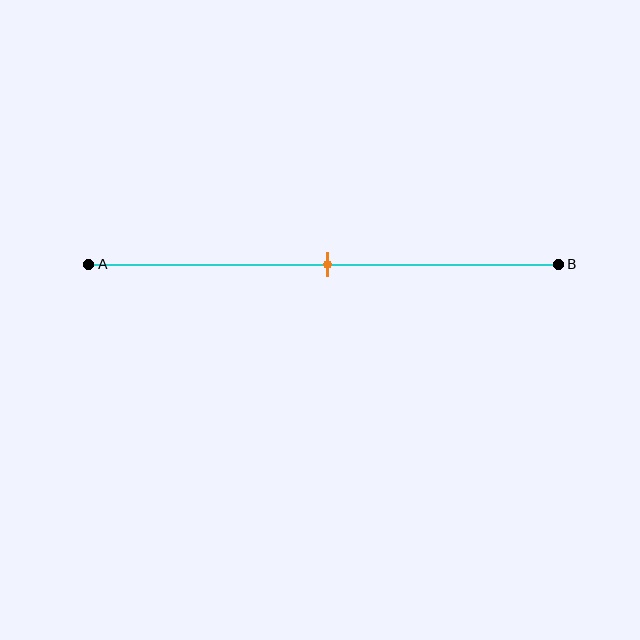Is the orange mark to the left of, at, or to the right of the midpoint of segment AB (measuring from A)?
The orange mark is approximately at the midpoint of segment AB.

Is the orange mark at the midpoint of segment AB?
Yes, the mark is approximately at the midpoint.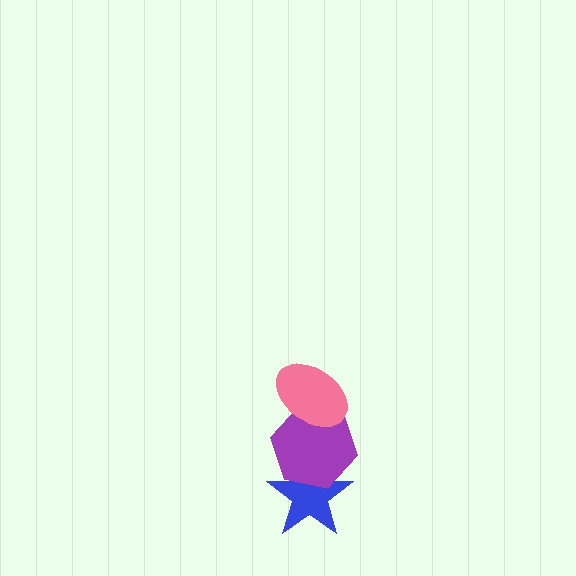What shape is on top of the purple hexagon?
The pink ellipse is on top of the purple hexagon.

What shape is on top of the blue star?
The purple hexagon is on top of the blue star.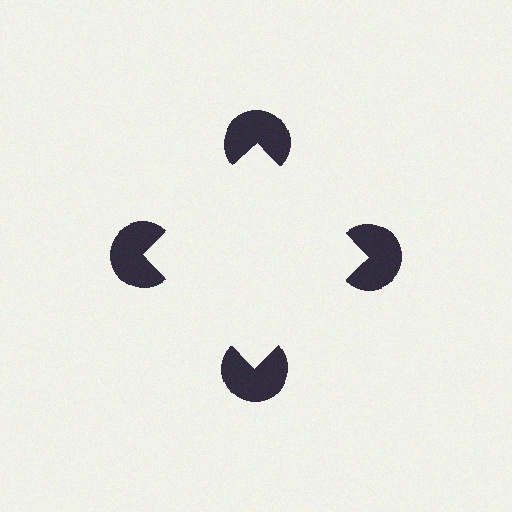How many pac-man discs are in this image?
There are 4 — one at each vertex of the illusory square.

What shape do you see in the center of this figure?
An illusory square — its edges are inferred from the aligned wedge cuts in the pac-man discs, not physically drawn.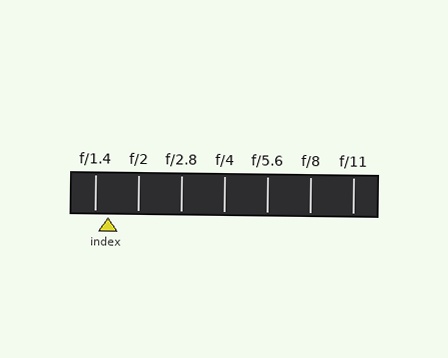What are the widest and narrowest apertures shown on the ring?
The widest aperture shown is f/1.4 and the narrowest is f/11.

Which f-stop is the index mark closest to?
The index mark is closest to f/1.4.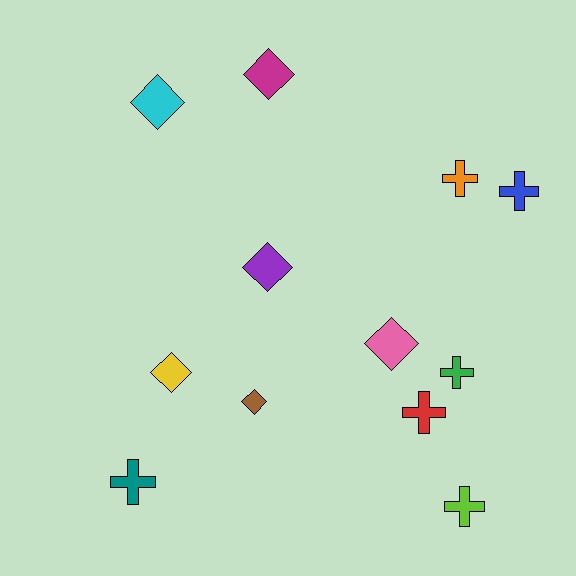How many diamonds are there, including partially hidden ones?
There are 6 diamonds.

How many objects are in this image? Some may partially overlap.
There are 12 objects.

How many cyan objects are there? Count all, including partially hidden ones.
There is 1 cyan object.